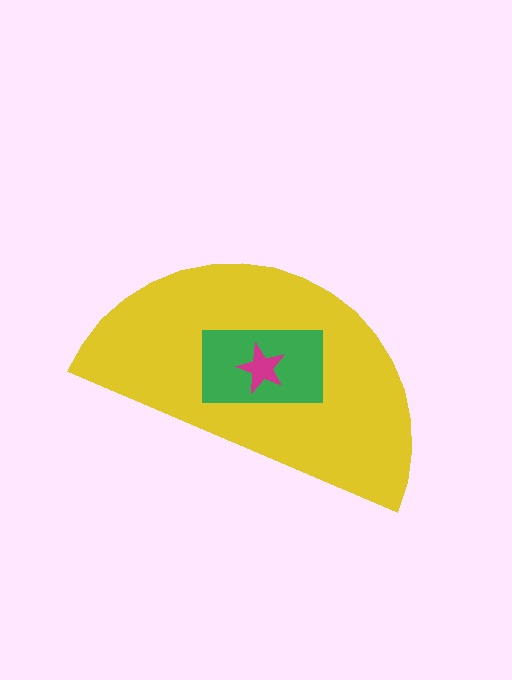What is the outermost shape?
The yellow semicircle.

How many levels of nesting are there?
3.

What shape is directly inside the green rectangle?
The magenta star.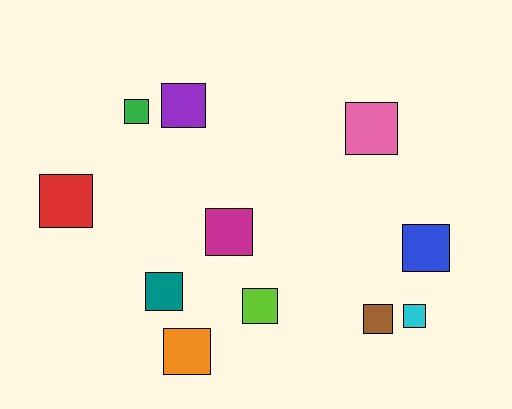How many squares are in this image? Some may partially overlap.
There are 11 squares.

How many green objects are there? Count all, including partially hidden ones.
There is 1 green object.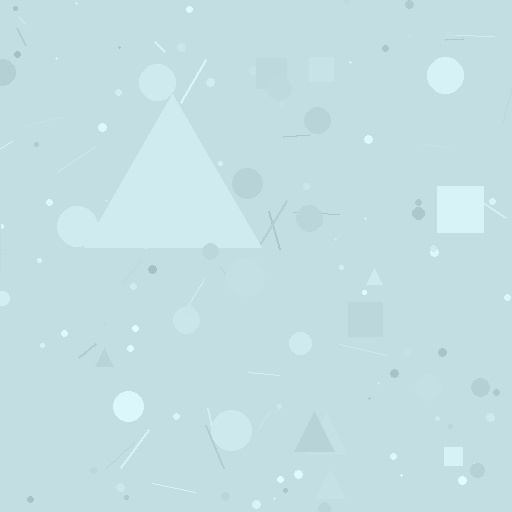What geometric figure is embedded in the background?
A triangle is embedded in the background.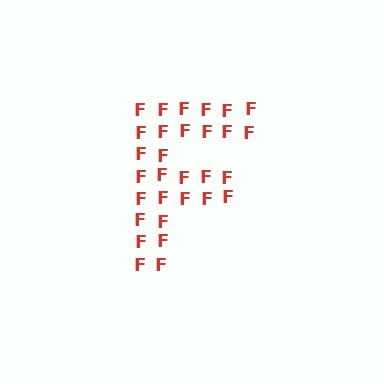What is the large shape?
The large shape is the letter F.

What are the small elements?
The small elements are letter F's.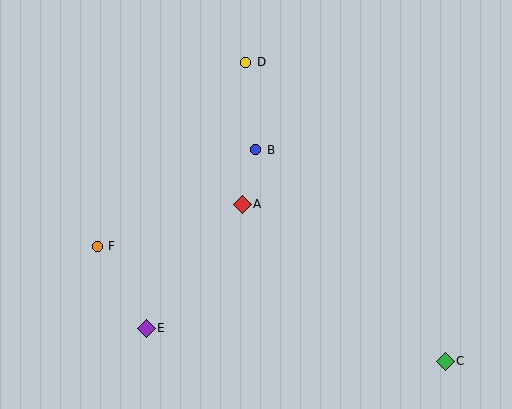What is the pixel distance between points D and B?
The distance between D and B is 88 pixels.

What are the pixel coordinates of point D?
Point D is at (246, 62).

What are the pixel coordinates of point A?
Point A is at (242, 204).